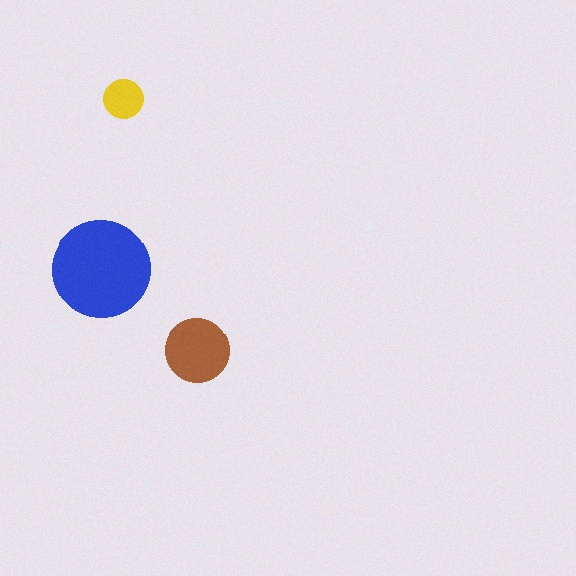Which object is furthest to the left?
The blue circle is leftmost.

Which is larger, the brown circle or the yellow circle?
The brown one.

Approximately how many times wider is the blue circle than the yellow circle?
About 2.5 times wider.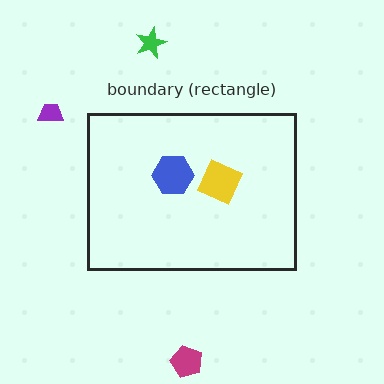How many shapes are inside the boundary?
2 inside, 3 outside.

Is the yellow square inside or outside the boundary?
Inside.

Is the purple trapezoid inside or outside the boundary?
Outside.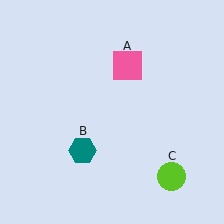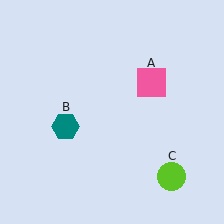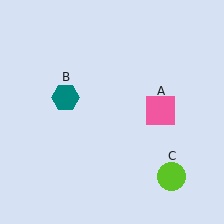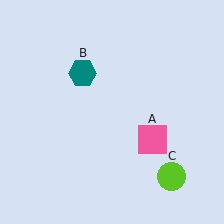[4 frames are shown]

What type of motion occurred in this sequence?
The pink square (object A), teal hexagon (object B) rotated clockwise around the center of the scene.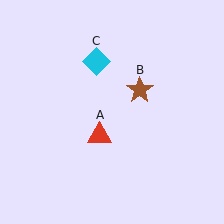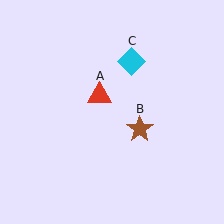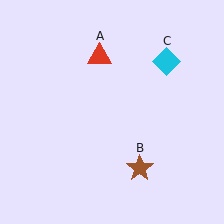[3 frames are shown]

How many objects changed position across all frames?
3 objects changed position: red triangle (object A), brown star (object B), cyan diamond (object C).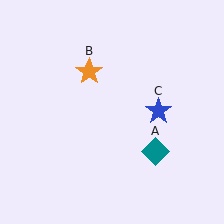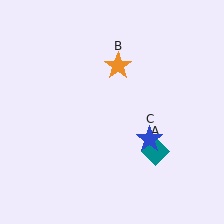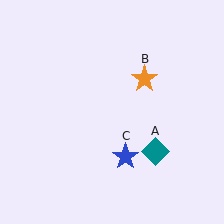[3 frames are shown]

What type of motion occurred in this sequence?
The orange star (object B), blue star (object C) rotated clockwise around the center of the scene.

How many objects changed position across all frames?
2 objects changed position: orange star (object B), blue star (object C).